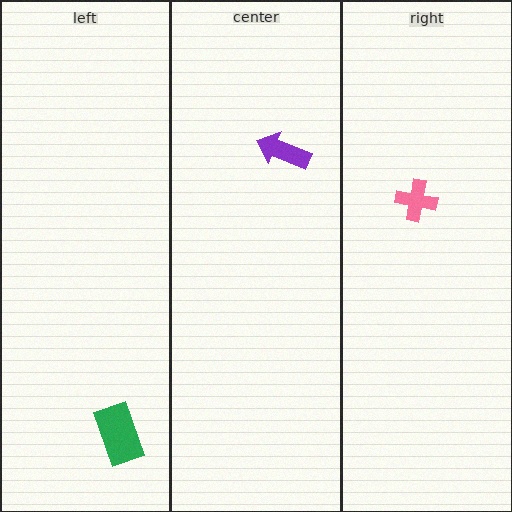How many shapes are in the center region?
1.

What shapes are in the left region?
The green rectangle.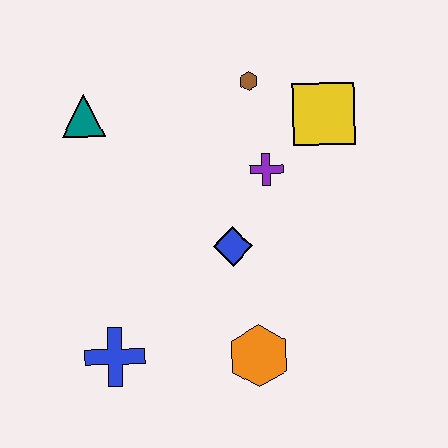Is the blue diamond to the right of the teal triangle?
Yes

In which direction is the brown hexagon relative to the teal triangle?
The brown hexagon is to the right of the teal triangle.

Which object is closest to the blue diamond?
The purple cross is closest to the blue diamond.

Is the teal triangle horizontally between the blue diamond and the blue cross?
No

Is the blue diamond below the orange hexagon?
No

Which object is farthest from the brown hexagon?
The blue cross is farthest from the brown hexagon.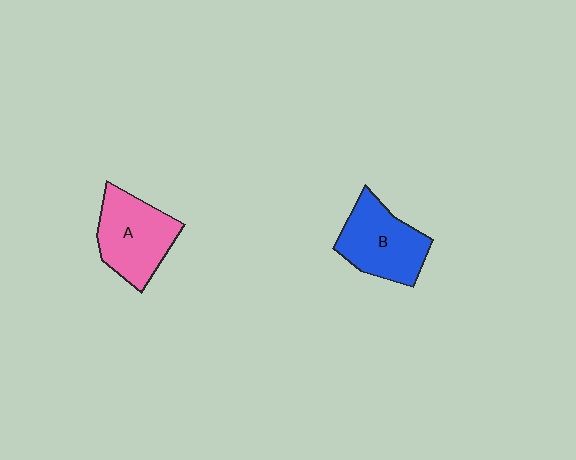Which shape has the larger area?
Shape A (pink).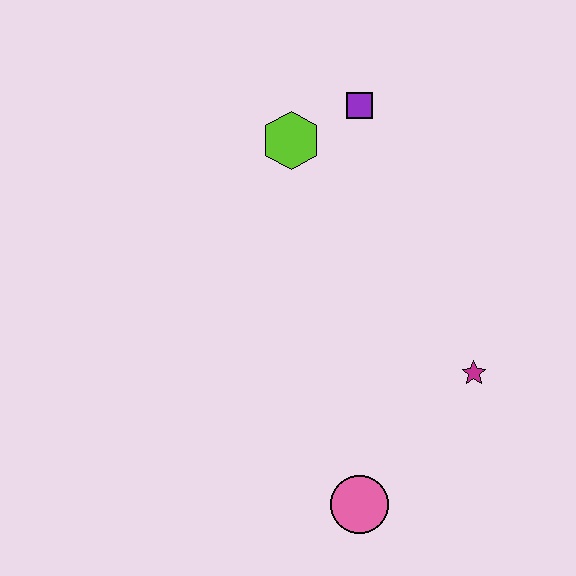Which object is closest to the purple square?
The lime hexagon is closest to the purple square.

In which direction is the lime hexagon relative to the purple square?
The lime hexagon is to the left of the purple square.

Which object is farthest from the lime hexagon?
The pink circle is farthest from the lime hexagon.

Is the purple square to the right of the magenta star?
No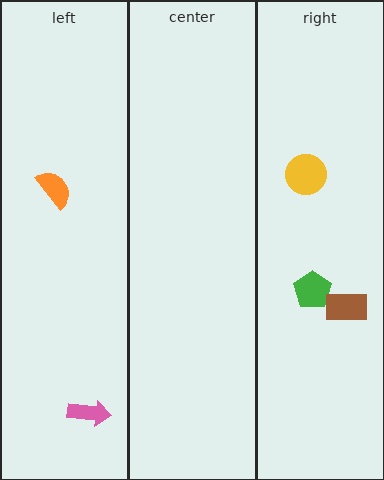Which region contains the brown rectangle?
The right region.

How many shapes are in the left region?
2.